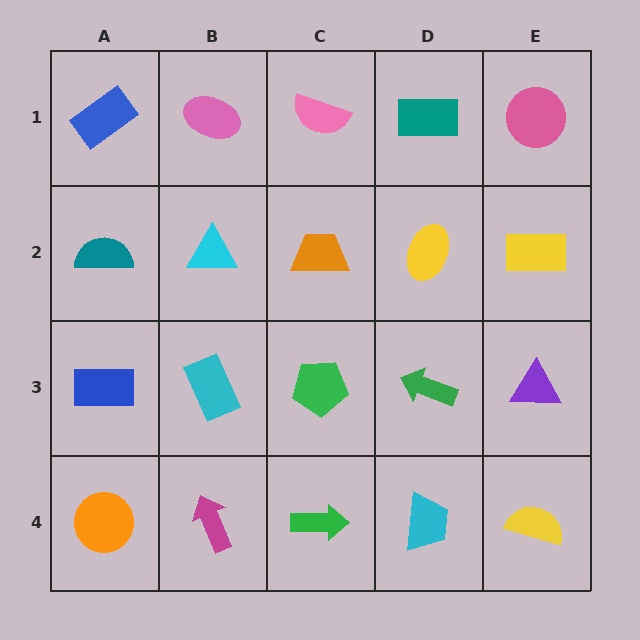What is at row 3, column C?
A green pentagon.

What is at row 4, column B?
A magenta arrow.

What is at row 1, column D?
A teal rectangle.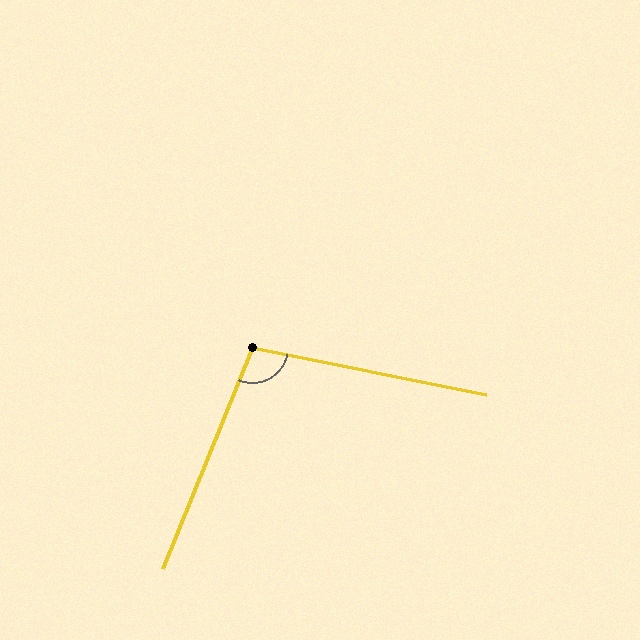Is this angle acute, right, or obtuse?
It is obtuse.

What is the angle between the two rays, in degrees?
Approximately 101 degrees.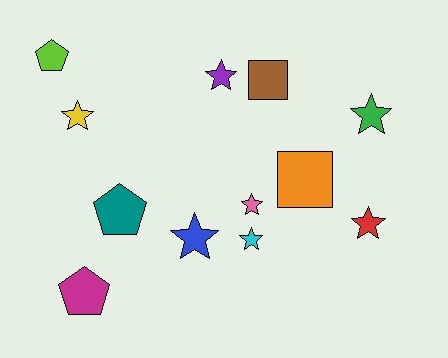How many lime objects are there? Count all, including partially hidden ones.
There is 1 lime object.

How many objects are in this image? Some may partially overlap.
There are 12 objects.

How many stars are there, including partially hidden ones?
There are 7 stars.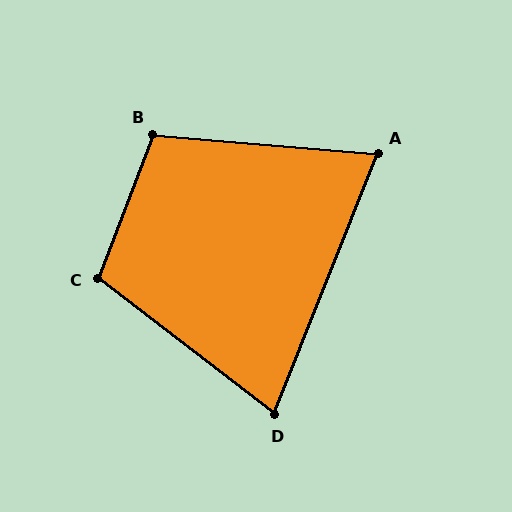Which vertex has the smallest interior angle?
A, at approximately 73 degrees.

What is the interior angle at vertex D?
Approximately 74 degrees (acute).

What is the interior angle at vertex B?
Approximately 106 degrees (obtuse).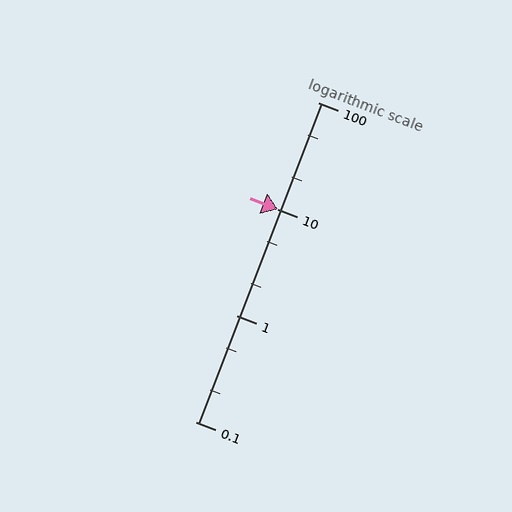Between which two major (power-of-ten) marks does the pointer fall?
The pointer is between 10 and 100.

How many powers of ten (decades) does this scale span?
The scale spans 3 decades, from 0.1 to 100.